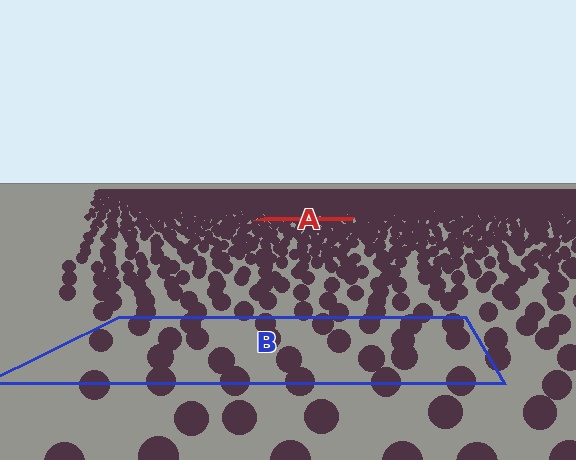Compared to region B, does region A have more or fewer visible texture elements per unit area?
Region A has more texture elements per unit area — they are packed more densely because it is farther away.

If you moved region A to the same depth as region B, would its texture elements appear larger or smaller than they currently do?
They would appear larger. At a closer depth, the same texture elements are projected at a bigger on-screen size.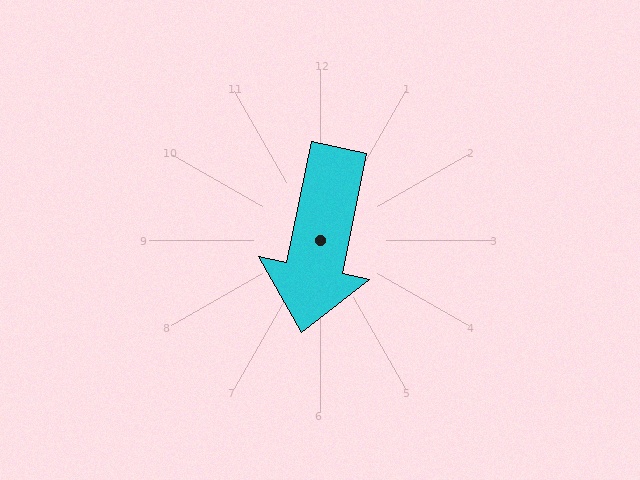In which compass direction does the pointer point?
South.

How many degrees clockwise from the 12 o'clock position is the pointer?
Approximately 192 degrees.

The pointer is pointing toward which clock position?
Roughly 6 o'clock.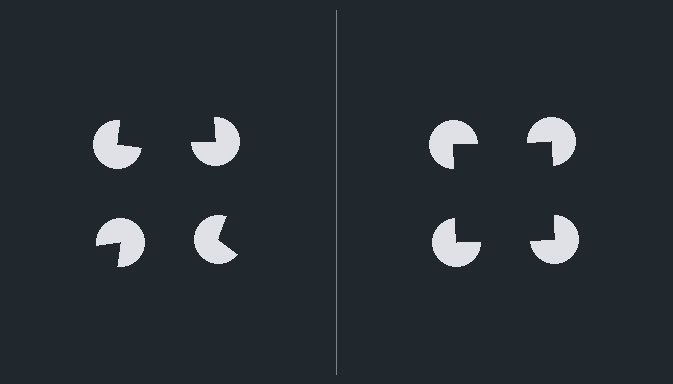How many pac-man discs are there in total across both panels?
8 — 4 on each side.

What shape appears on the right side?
An illusory square.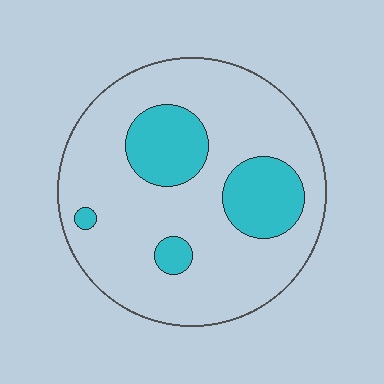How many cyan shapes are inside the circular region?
4.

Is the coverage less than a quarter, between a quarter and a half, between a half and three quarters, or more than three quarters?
Less than a quarter.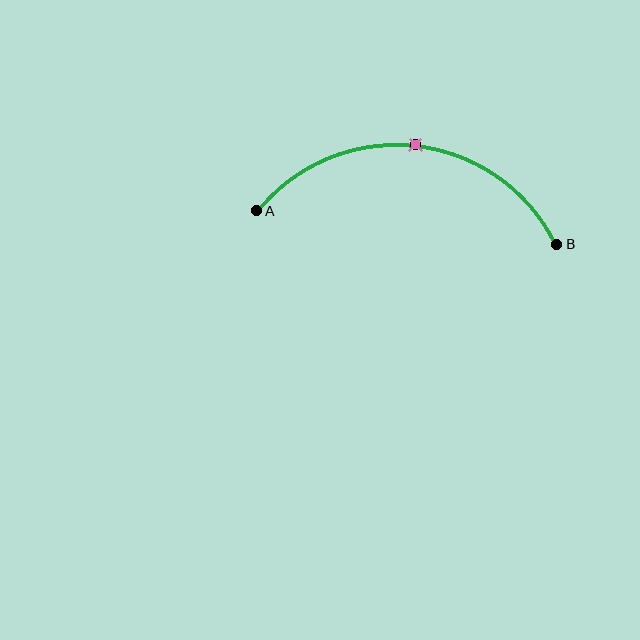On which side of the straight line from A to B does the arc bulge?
The arc bulges above the straight line connecting A and B.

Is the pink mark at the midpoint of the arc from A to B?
Yes. The pink mark lies on the arc at equal arc-length from both A and B — it is the arc midpoint.